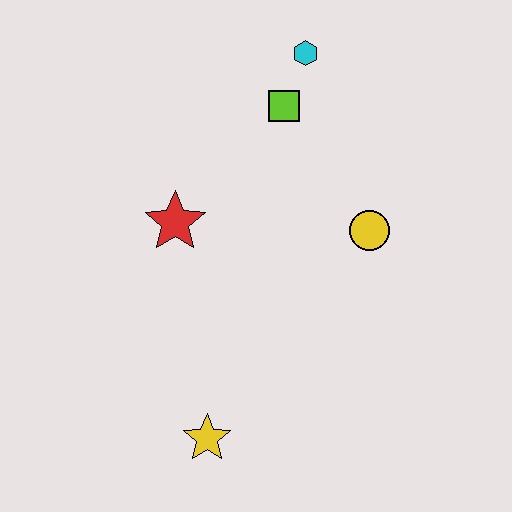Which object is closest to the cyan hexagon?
The lime square is closest to the cyan hexagon.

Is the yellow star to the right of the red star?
Yes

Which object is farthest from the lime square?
The yellow star is farthest from the lime square.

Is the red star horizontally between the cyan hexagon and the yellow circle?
No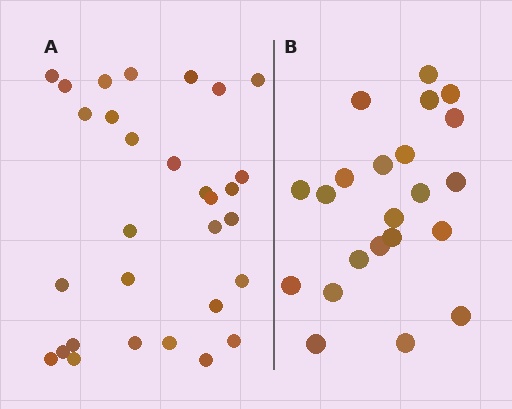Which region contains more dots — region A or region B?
Region A (the left region) has more dots.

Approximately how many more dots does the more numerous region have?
Region A has roughly 8 or so more dots than region B.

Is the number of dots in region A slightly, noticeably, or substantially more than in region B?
Region A has noticeably more, but not dramatically so. The ratio is roughly 1.4 to 1.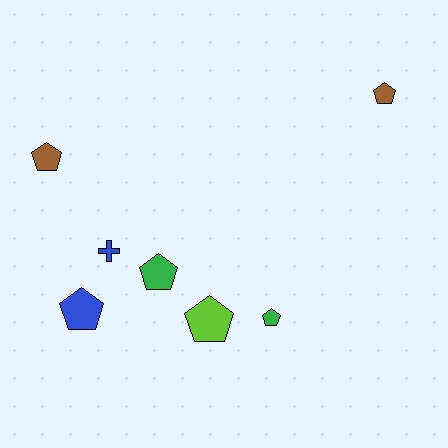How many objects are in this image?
There are 7 objects.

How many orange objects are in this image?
There are no orange objects.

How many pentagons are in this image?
There are 6 pentagons.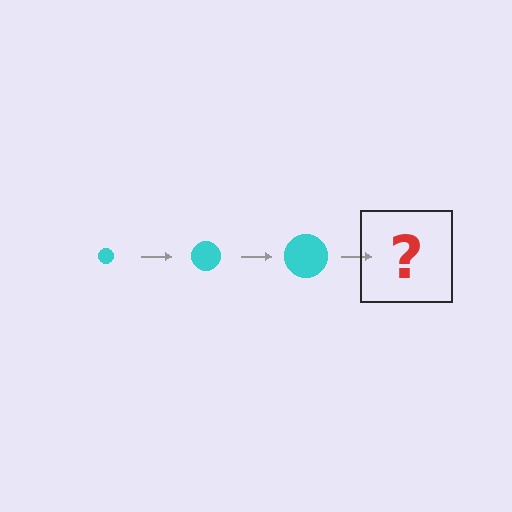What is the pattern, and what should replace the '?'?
The pattern is that the circle gets progressively larger each step. The '?' should be a cyan circle, larger than the previous one.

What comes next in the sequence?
The next element should be a cyan circle, larger than the previous one.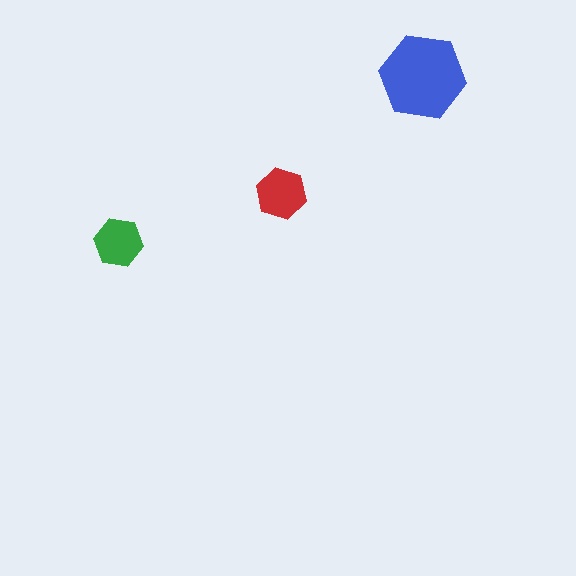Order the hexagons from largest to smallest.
the blue one, the red one, the green one.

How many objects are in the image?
There are 3 objects in the image.